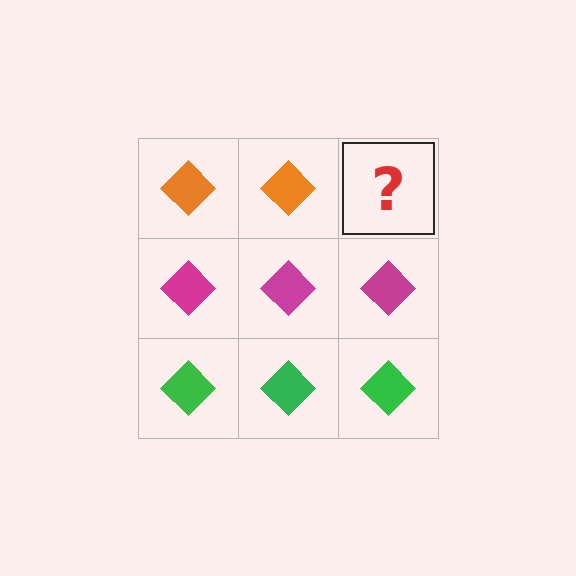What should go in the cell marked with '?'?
The missing cell should contain an orange diamond.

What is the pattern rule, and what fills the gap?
The rule is that each row has a consistent color. The gap should be filled with an orange diamond.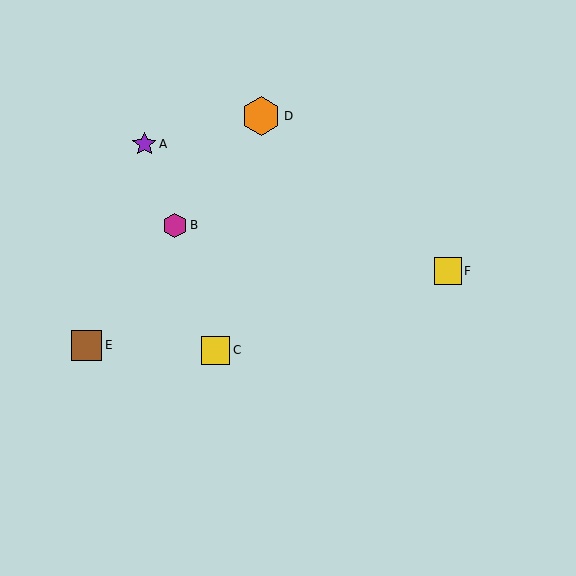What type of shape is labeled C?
Shape C is a yellow square.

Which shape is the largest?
The orange hexagon (labeled D) is the largest.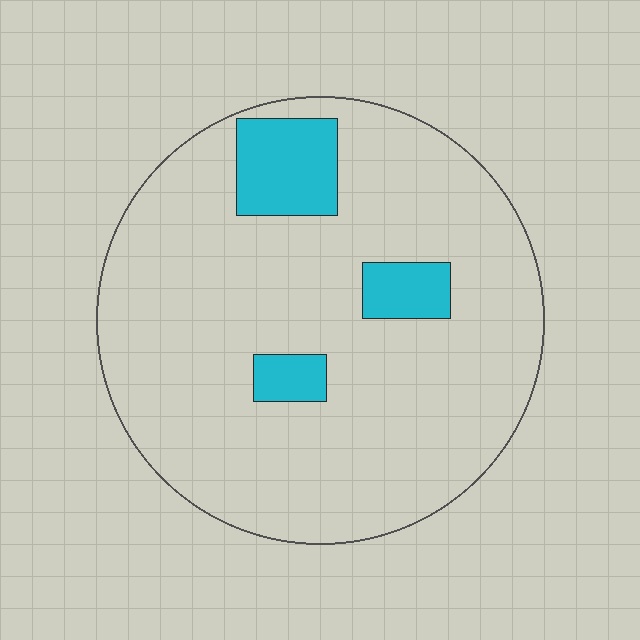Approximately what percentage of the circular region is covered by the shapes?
Approximately 10%.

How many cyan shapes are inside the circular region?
3.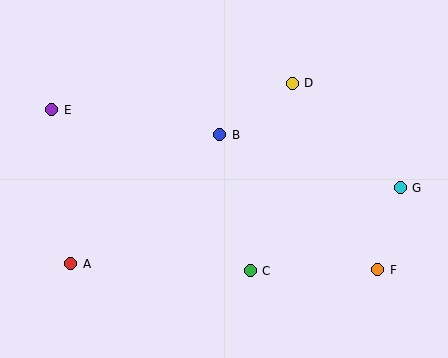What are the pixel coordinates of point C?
Point C is at (250, 271).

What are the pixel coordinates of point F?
Point F is at (378, 270).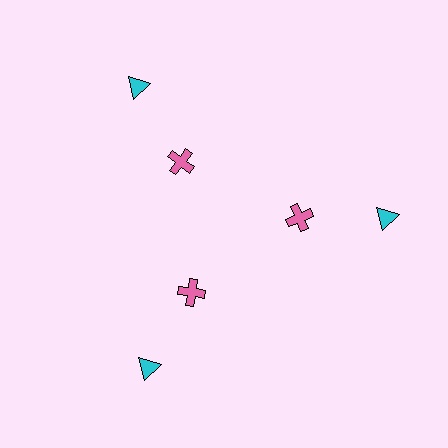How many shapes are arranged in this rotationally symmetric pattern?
There are 6 shapes, arranged in 3 groups of 2.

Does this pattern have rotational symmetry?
Yes, this pattern has 3-fold rotational symmetry. It looks the same after rotating 120 degrees around the center.